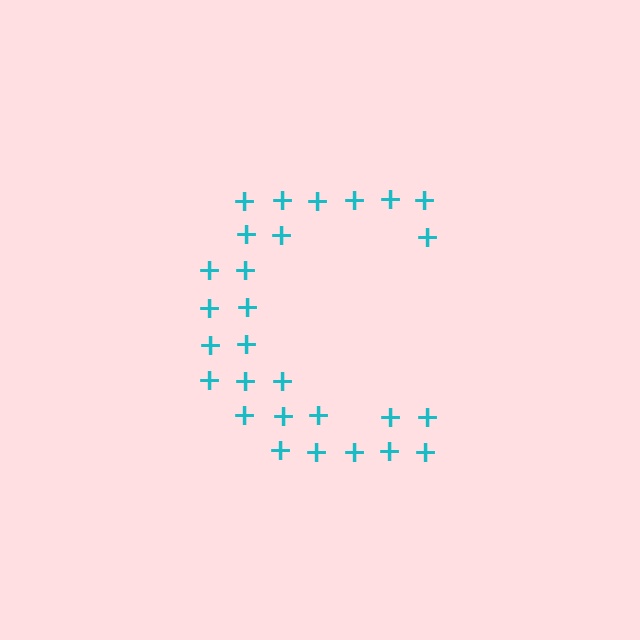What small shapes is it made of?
It is made of small plus signs.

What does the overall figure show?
The overall figure shows the letter C.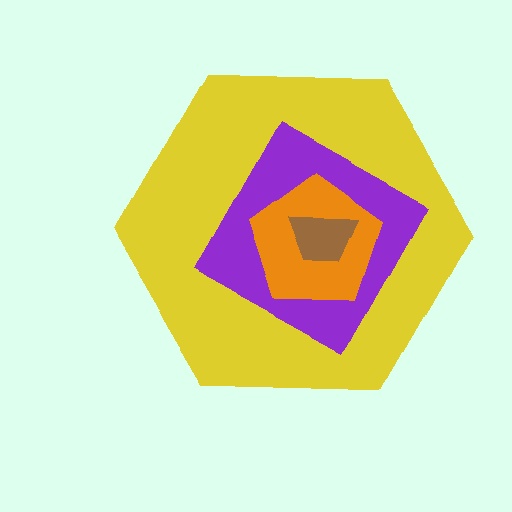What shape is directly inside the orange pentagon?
The brown trapezoid.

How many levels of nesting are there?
4.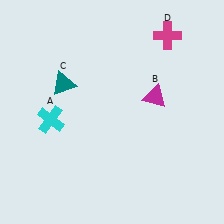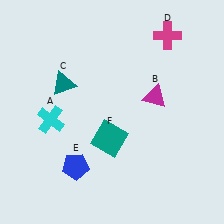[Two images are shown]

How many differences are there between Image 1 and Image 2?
There are 2 differences between the two images.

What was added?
A blue pentagon (E), a teal square (F) were added in Image 2.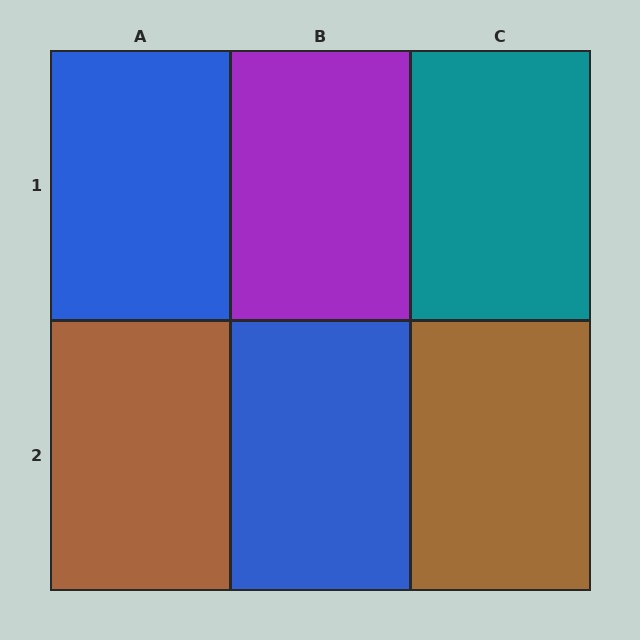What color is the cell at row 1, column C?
Teal.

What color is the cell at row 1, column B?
Purple.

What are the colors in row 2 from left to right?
Brown, blue, brown.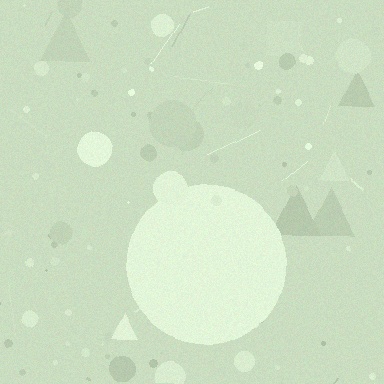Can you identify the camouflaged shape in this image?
The camouflaged shape is a circle.